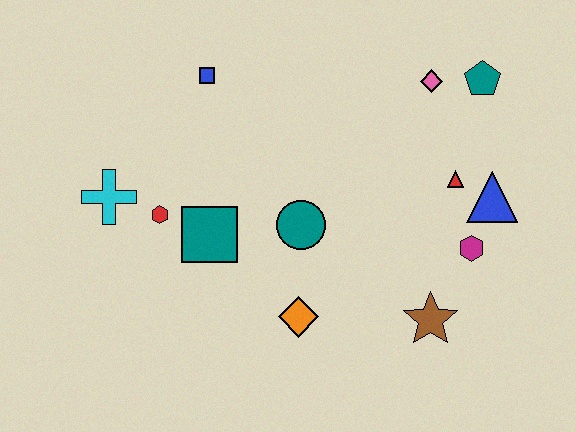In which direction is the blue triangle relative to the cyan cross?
The blue triangle is to the right of the cyan cross.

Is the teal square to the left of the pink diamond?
Yes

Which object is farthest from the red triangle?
The cyan cross is farthest from the red triangle.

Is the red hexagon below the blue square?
Yes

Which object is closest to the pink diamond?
The teal pentagon is closest to the pink diamond.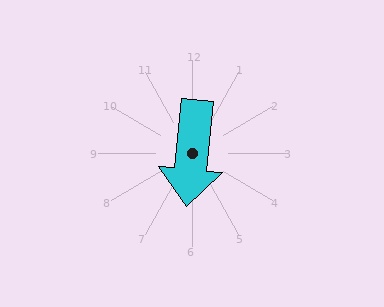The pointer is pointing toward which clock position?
Roughly 6 o'clock.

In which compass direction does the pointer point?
South.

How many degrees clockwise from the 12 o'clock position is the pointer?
Approximately 186 degrees.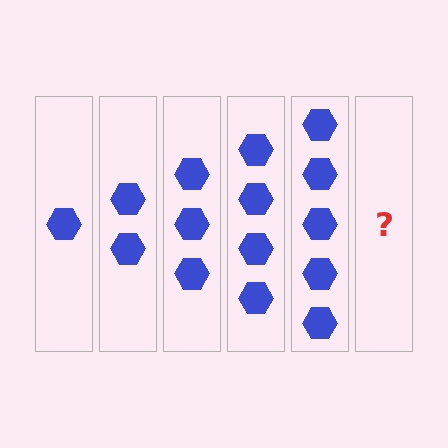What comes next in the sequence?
The next element should be 6 hexagons.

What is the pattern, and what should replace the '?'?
The pattern is that each step adds one more hexagon. The '?' should be 6 hexagons.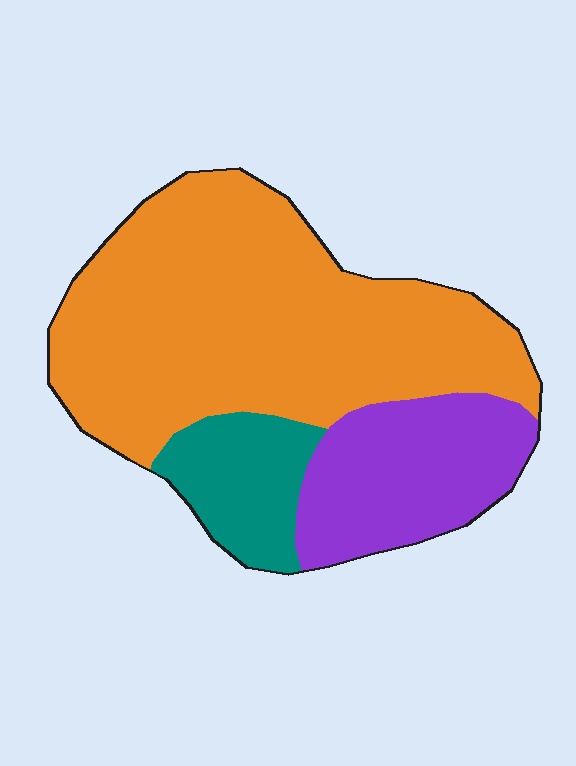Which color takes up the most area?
Orange, at roughly 65%.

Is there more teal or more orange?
Orange.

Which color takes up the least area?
Teal, at roughly 15%.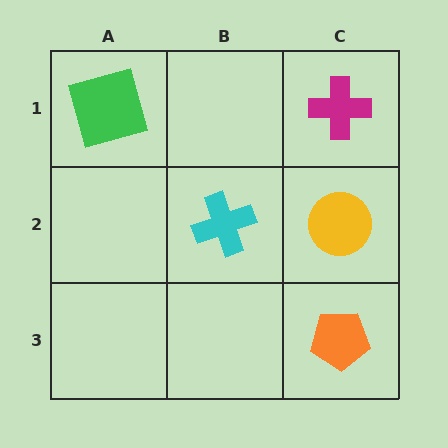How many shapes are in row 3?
1 shape.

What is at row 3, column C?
An orange pentagon.